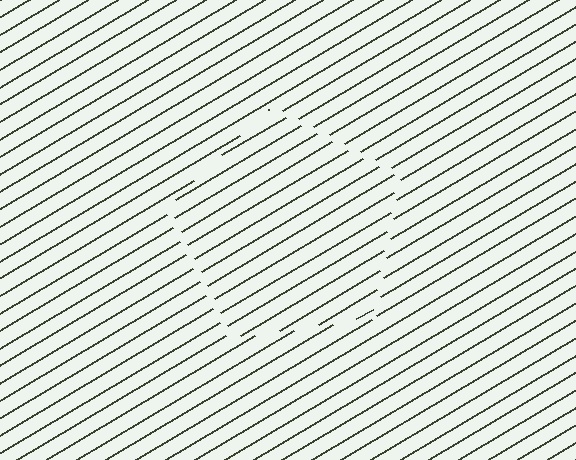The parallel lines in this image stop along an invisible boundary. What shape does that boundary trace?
An illusory pentagon. The interior of the shape contains the same grating, shifted by half a period — the contour is defined by the phase discontinuity where line-ends from the inner and outer gratings abut.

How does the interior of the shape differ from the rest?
The interior of the shape contains the same grating, shifted by half a period — the contour is defined by the phase discontinuity where line-ends from the inner and outer gratings abut.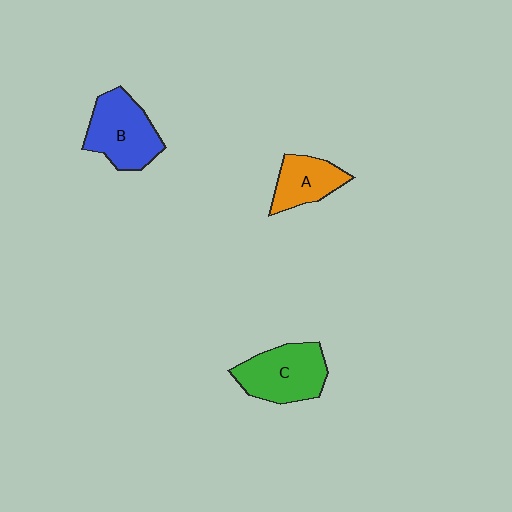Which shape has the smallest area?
Shape A (orange).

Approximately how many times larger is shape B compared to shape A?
Approximately 1.5 times.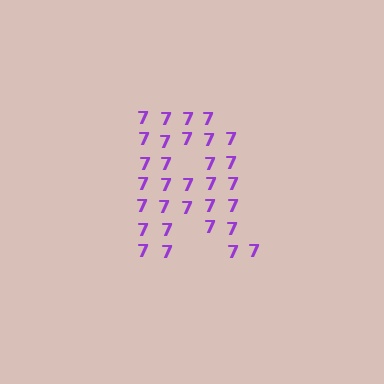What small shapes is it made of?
It is made of small digit 7's.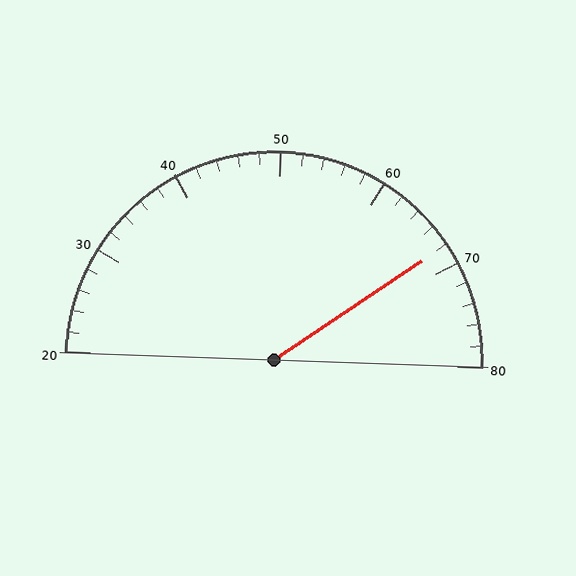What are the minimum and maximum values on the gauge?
The gauge ranges from 20 to 80.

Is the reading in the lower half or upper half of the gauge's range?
The reading is in the upper half of the range (20 to 80).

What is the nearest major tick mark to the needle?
The nearest major tick mark is 70.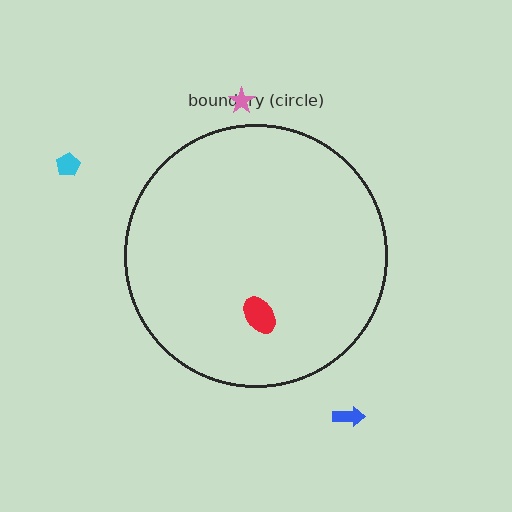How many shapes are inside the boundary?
1 inside, 3 outside.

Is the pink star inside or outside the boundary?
Outside.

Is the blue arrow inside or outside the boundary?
Outside.